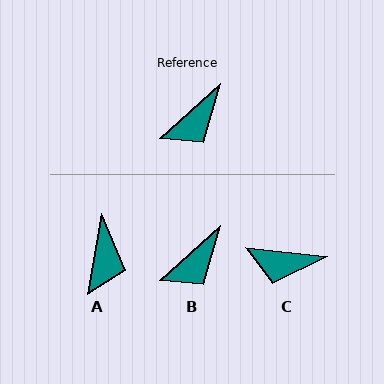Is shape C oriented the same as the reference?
No, it is off by about 48 degrees.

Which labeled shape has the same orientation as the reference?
B.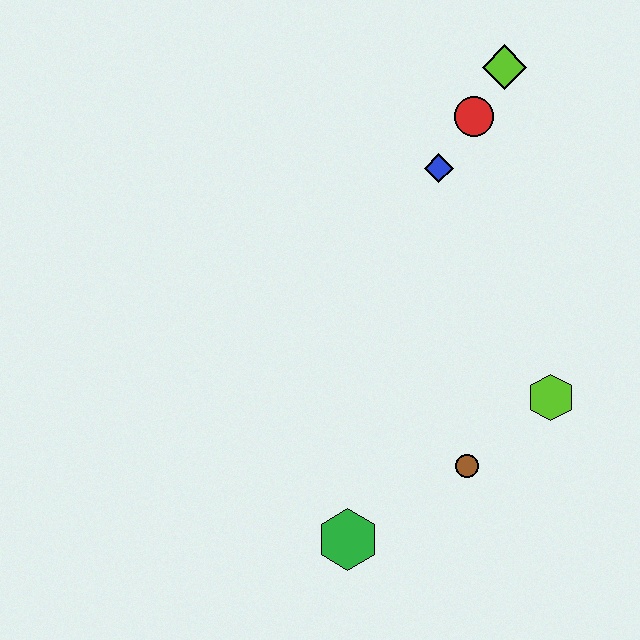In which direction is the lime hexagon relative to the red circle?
The lime hexagon is below the red circle.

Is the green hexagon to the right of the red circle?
No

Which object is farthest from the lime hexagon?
The lime diamond is farthest from the lime hexagon.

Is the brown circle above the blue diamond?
No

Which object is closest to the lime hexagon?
The brown circle is closest to the lime hexagon.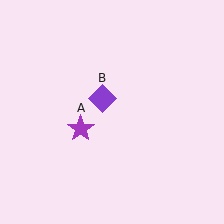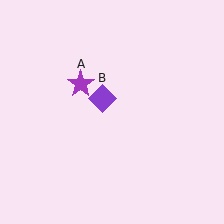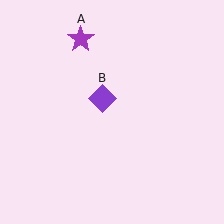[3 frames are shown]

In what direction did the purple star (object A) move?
The purple star (object A) moved up.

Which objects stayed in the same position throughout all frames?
Purple diamond (object B) remained stationary.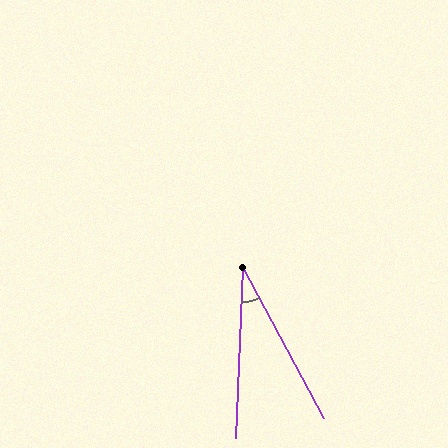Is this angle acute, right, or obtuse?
It is acute.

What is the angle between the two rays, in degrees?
Approximately 31 degrees.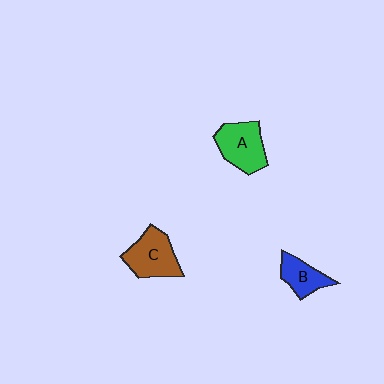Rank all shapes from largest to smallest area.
From largest to smallest: A (green), C (brown), B (blue).